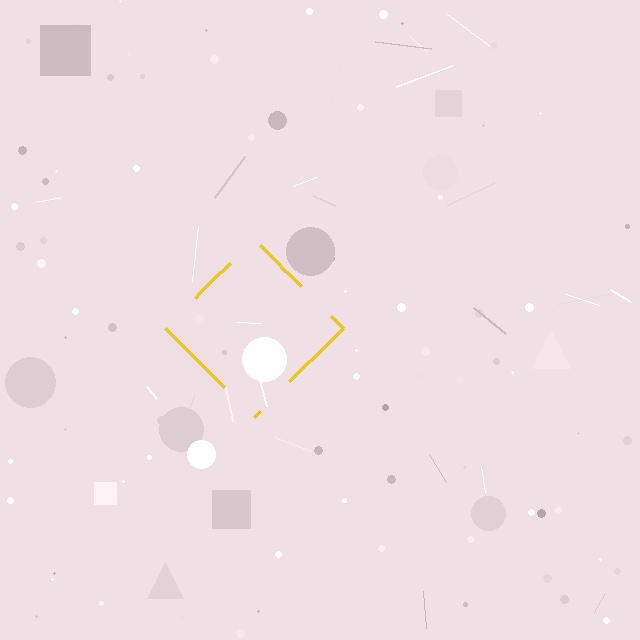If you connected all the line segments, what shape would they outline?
They would outline a diamond.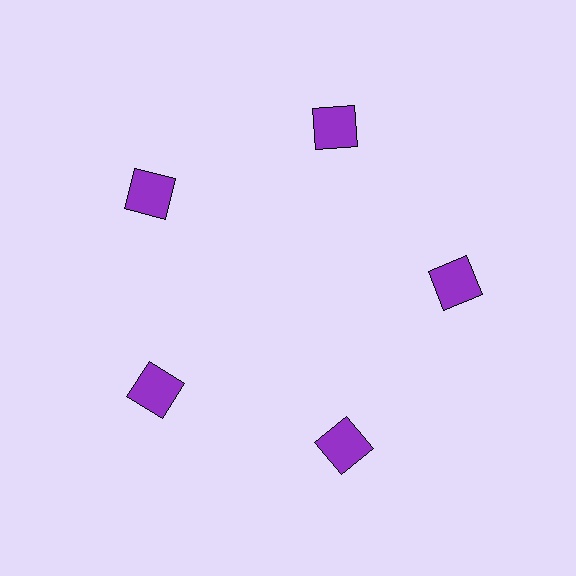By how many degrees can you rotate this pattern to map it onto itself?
The pattern maps onto itself every 72 degrees of rotation.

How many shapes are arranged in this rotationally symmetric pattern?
There are 5 shapes, arranged in 5 groups of 1.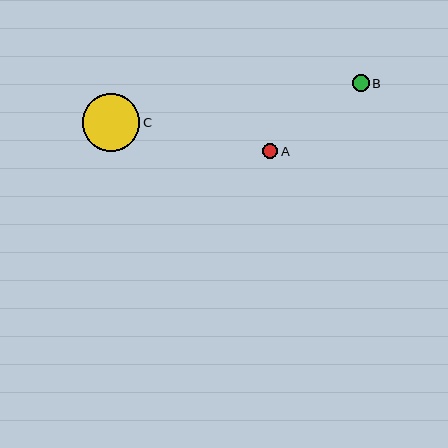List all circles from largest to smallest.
From largest to smallest: C, B, A.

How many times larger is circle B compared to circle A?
Circle B is approximately 1.1 times the size of circle A.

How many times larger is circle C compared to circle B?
Circle C is approximately 3.4 times the size of circle B.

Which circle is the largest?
Circle C is the largest with a size of approximately 58 pixels.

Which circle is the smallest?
Circle A is the smallest with a size of approximately 15 pixels.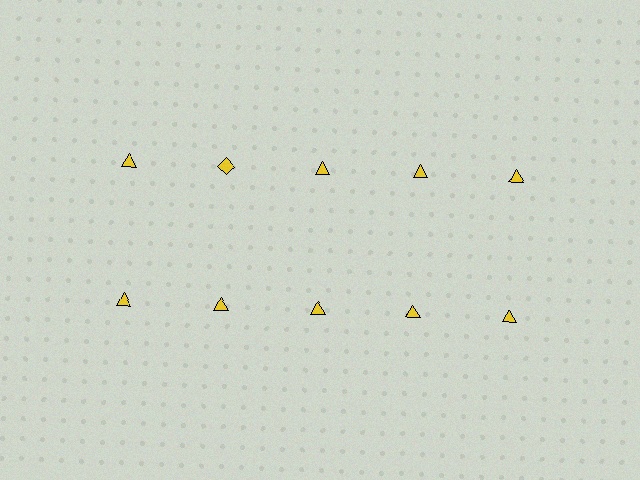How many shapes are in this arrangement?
There are 10 shapes arranged in a grid pattern.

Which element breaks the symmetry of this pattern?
The yellow diamond in the top row, second from left column breaks the symmetry. All other shapes are yellow triangles.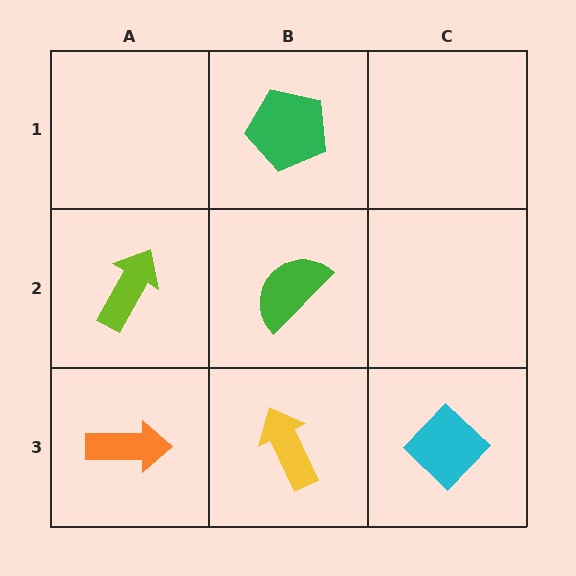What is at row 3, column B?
A yellow arrow.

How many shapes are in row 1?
1 shape.